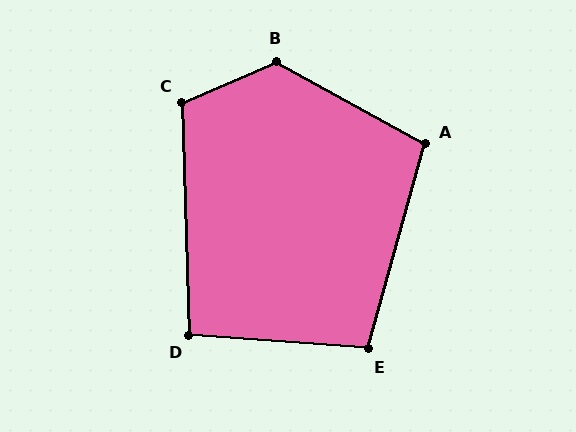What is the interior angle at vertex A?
Approximately 104 degrees (obtuse).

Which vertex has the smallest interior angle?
D, at approximately 96 degrees.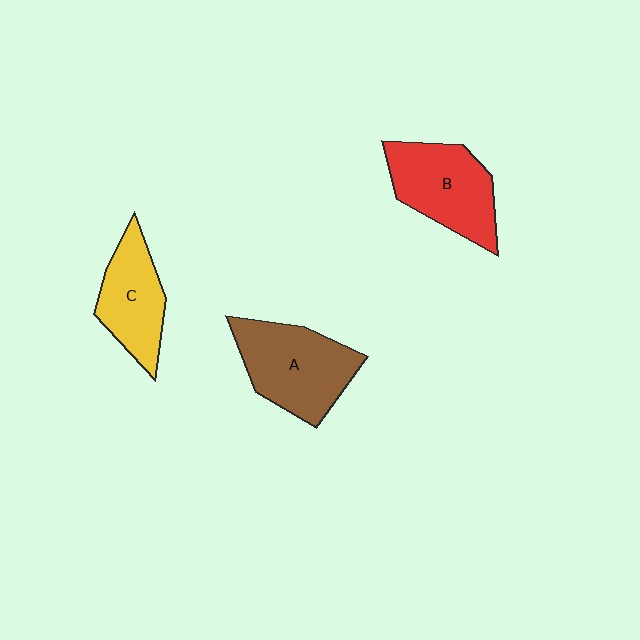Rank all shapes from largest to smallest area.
From largest to smallest: A (brown), B (red), C (yellow).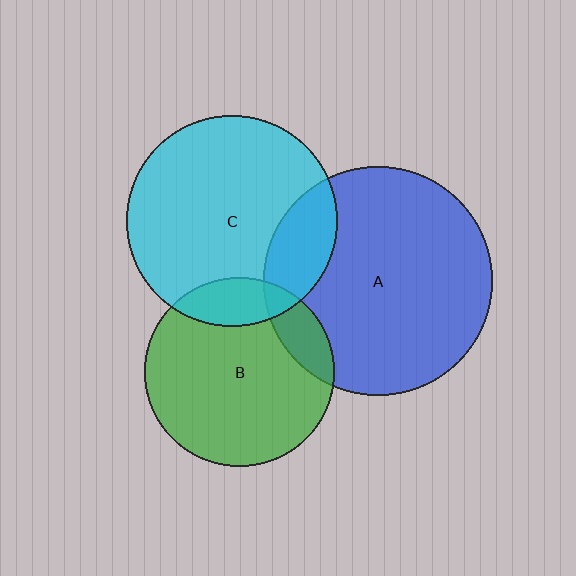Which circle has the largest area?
Circle A (blue).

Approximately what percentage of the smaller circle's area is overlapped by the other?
Approximately 20%.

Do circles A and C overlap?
Yes.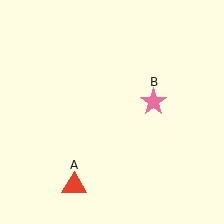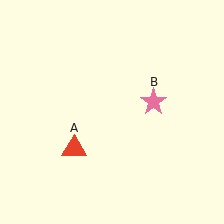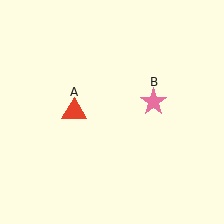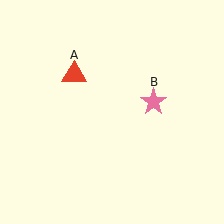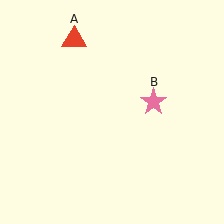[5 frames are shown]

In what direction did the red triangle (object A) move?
The red triangle (object A) moved up.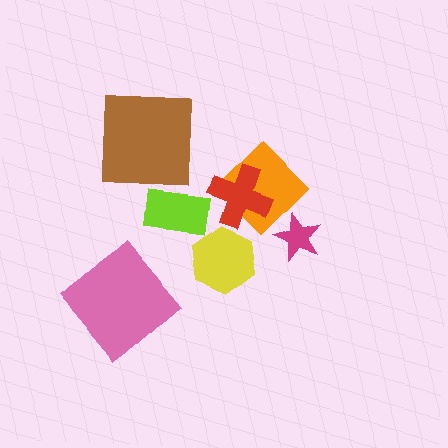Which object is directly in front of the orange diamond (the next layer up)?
The magenta star is directly in front of the orange diamond.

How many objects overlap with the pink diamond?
0 objects overlap with the pink diamond.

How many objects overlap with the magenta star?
1 object overlaps with the magenta star.